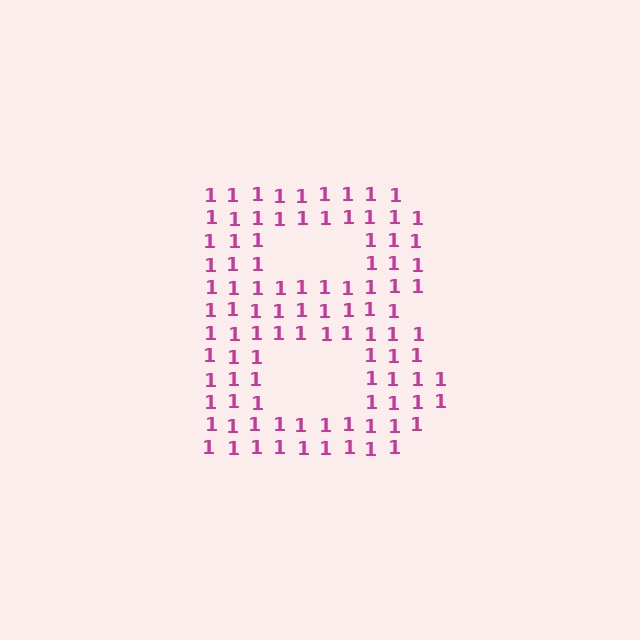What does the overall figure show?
The overall figure shows the letter B.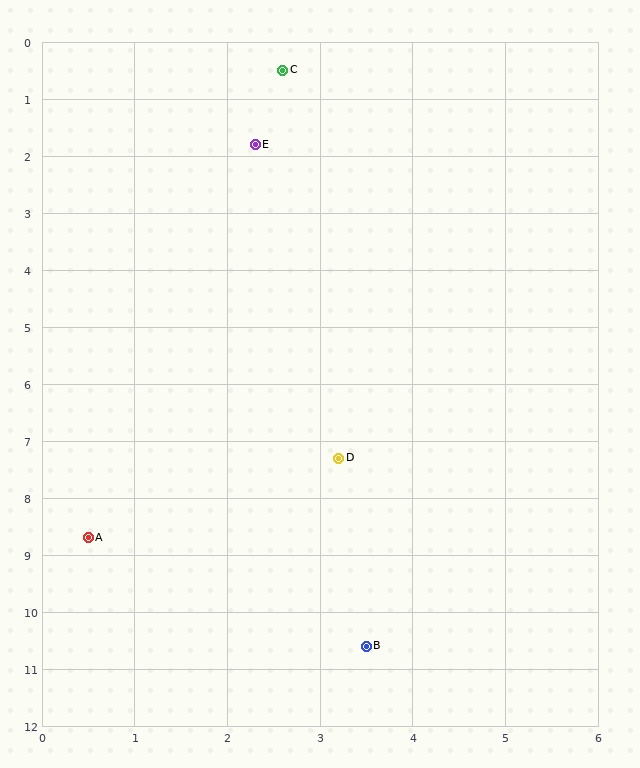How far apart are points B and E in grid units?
Points B and E are about 8.9 grid units apart.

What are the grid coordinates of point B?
Point B is at approximately (3.5, 10.6).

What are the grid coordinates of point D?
Point D is at approximately (3.2, 7.3).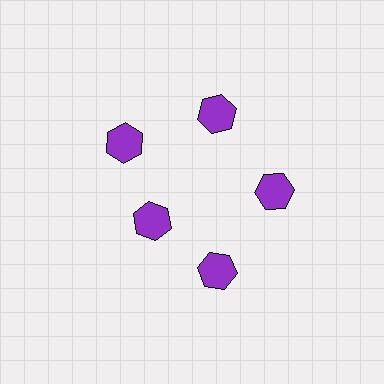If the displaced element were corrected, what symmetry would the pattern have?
It would have 5-fold rotational symmetry — the pattern would map onto itself every 72 degrees.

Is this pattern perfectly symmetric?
No. The 5 purple hexagons are arranged in a ring, but one element near the 8 o'clock position is pulled inward toward the center, breaking the 5-fold rotational symmetry.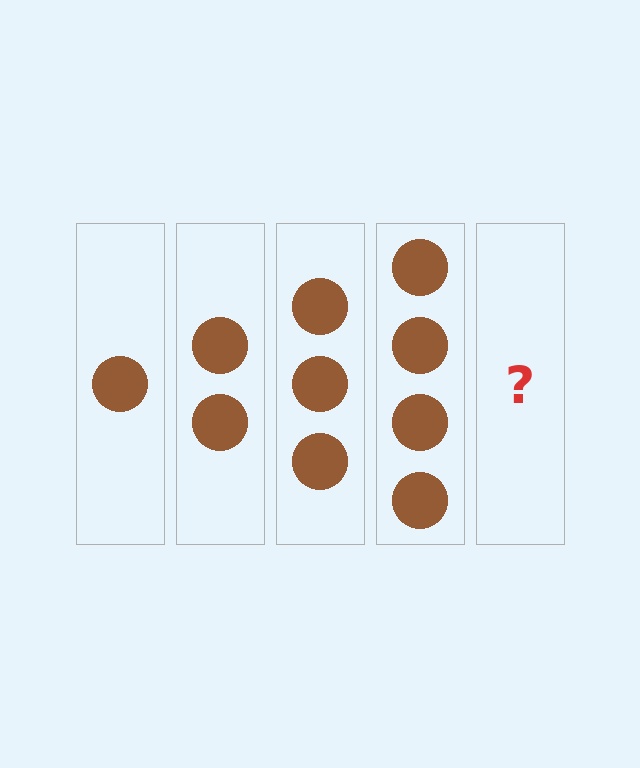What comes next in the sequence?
The next element should be 5 circles.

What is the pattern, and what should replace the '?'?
The pattern is that each step adds one more circle. The '?' should be 5 circles.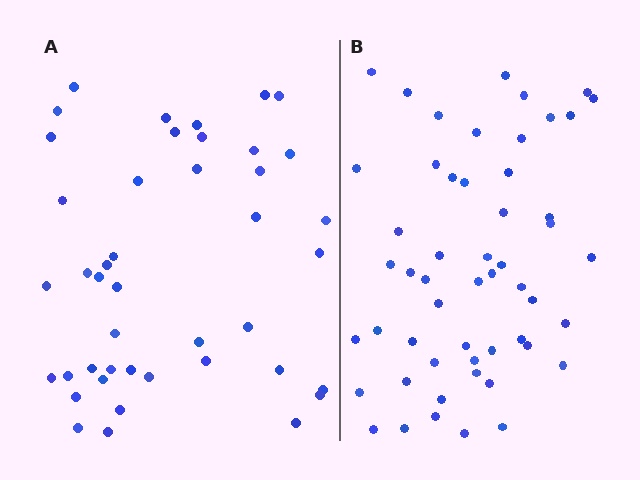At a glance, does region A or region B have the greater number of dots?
Region B (the right region) has more dots.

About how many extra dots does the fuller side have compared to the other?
Region B has roughly 10 or so more dots than region A.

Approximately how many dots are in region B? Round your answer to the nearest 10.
About 50 dots. (The exact count is 53, which rounds to 50.)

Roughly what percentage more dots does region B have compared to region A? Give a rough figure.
About 25% more.